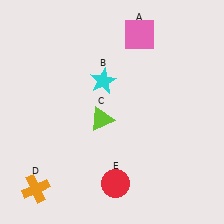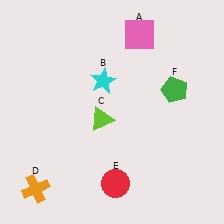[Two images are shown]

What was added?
A green pentagon (F) was added in Image 2.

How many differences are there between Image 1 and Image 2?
There is 1 difference between the two images.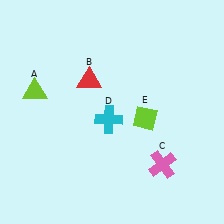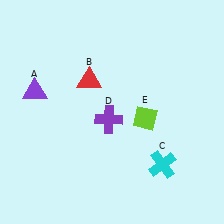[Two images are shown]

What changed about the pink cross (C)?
In Image 1, C is pink. In Image 2, it changed to cyan.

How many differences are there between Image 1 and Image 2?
There are 3 differences between the two images.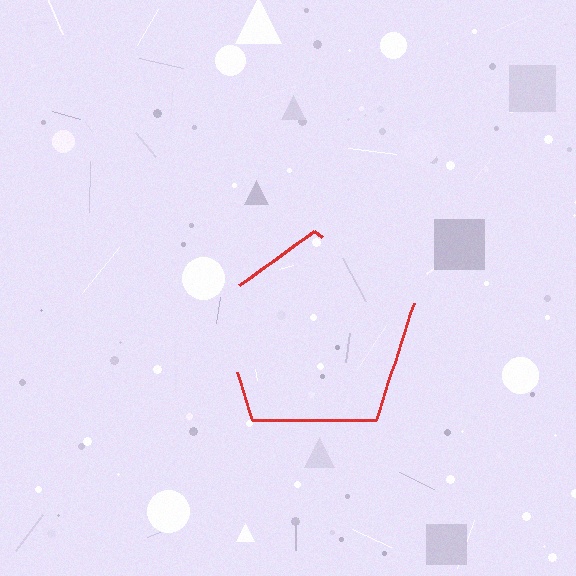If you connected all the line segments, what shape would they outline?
They would outline a pentagon.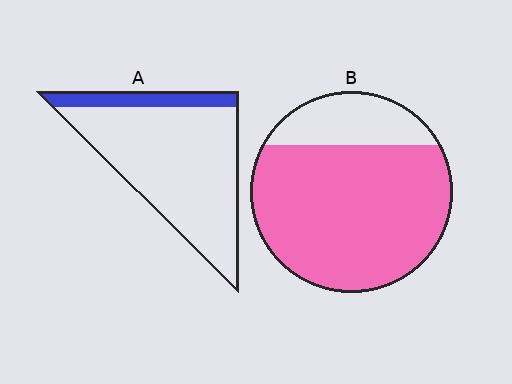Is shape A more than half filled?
No.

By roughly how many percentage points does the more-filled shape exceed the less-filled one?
By roughly 65 percentage points (B over A).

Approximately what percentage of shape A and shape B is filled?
A is approximately 15% and B is approximately 80%.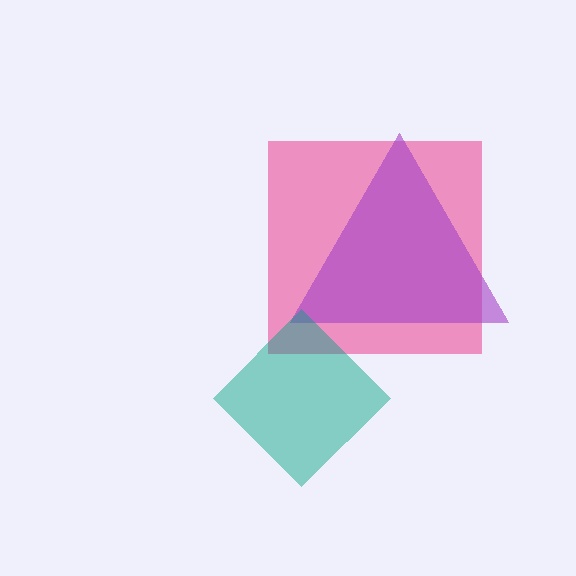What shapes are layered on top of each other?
The layered shapes are: a pink square, a purple triangle, a teal diamond.